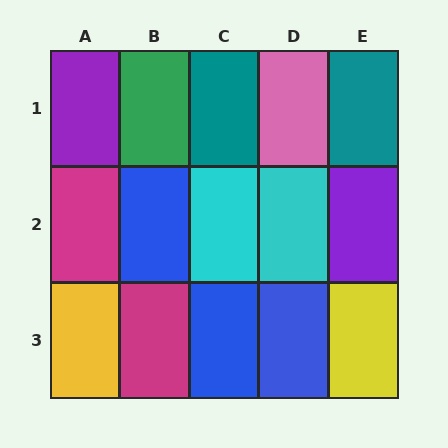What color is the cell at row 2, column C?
Cyan.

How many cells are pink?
1 cell is pink.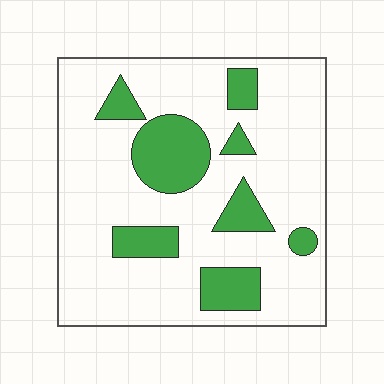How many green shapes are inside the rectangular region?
8.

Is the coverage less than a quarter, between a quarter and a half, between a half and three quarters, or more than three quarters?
Less than a quarter.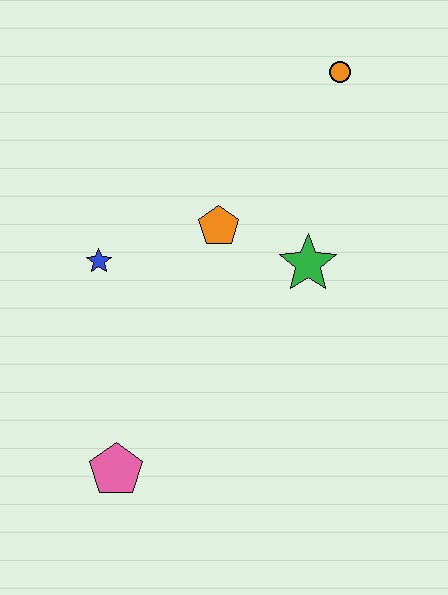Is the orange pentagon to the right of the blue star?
Yes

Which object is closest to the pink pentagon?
The blue star is closest to the pink pentagon.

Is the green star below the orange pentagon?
Yes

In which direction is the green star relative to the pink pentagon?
The green star is above the pink pentagon.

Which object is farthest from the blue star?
The orange circle is farthest from the blue star.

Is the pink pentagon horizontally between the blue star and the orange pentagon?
Yes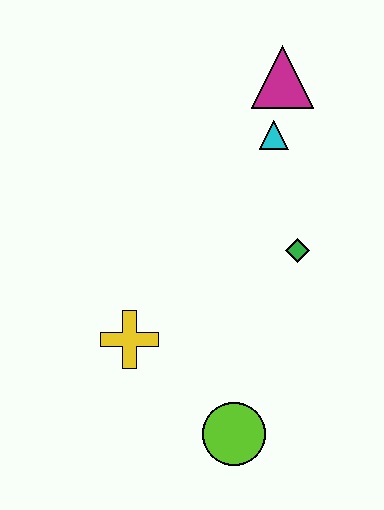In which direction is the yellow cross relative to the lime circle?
The yellow cross is to the left of the lime circle.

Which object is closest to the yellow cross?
The lime circle is closest to the yellow cross.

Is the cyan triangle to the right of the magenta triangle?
No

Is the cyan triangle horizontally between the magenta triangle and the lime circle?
Yes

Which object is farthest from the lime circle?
The magenta triangle is farthest from the lime circle.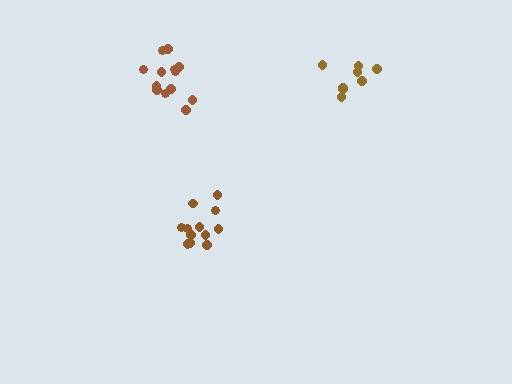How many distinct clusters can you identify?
There are 3 distinct clusters.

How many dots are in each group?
Group 1: 12 dots, Group 2: 13 dots, Group 3: 8 dots (33 total).